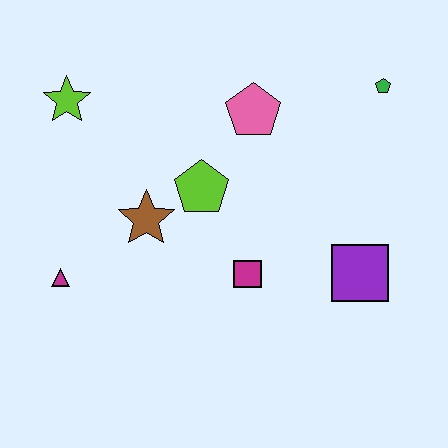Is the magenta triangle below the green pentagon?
Yes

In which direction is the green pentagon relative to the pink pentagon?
The green pentagon is to the right of the pink pentagon.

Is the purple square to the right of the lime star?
Yes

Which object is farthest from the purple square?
The lime star is farthest from the purple square.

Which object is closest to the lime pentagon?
The brown star is closest to the lime pentagon.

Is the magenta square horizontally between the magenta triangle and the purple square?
Yes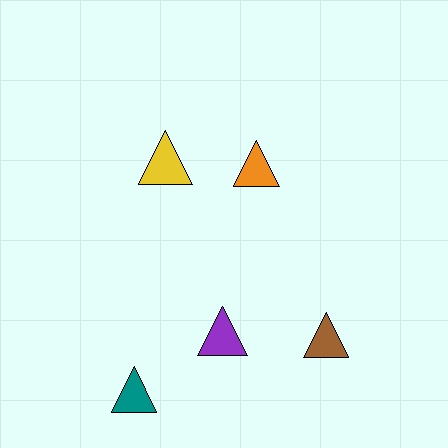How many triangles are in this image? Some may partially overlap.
There are 5 triangles.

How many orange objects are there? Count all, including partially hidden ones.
There is 1 orange object.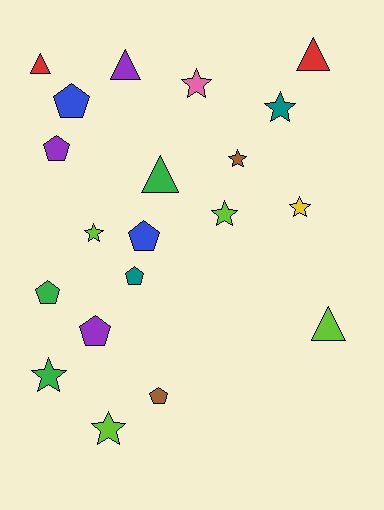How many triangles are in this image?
There are 5 triangles.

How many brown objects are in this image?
There are 2 brown objects.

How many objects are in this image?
There are 20 objects.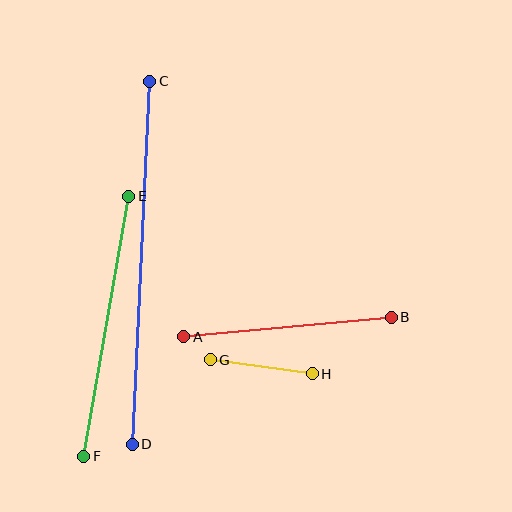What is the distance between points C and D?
The distance is approximately 363 pixels.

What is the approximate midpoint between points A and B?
The midpoint is at approximately (287, 327) pixels.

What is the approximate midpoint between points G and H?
The midpoint is at approximately (261, 367) pixels.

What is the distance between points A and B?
The distance is approximately 208 pixels.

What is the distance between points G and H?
The distance is approximately 103 pixels.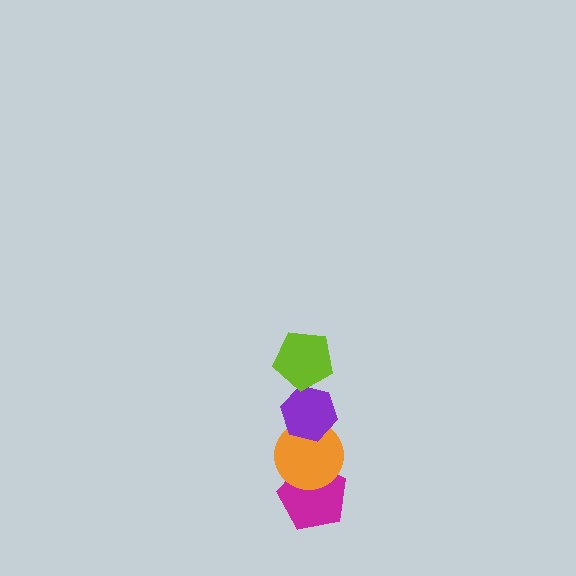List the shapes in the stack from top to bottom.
From top to bottom: the lime pentagon, the purple hexagon, the orange circle, the magenta pentagon.